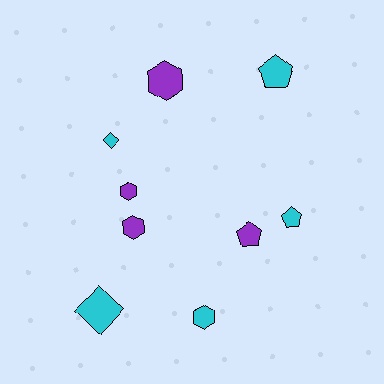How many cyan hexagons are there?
There is 1 cyan hexagon.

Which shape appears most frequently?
Hexagon, with 4 objects.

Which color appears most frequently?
Cyan, with 5 objects.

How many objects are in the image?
There are 9 objects.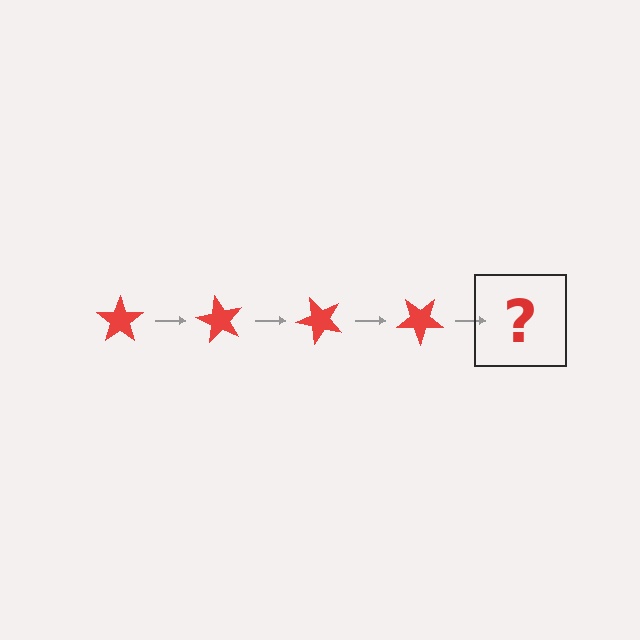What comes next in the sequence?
The next element should be a red star rotated 240 degrees.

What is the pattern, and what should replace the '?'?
The pattern is that the star rotates 60 degrees each step. The '?' should be a red star rotated 240 degrees.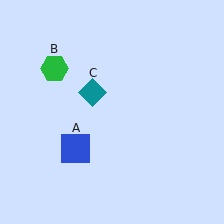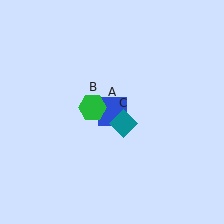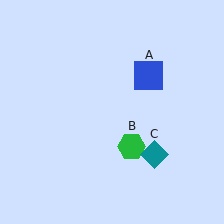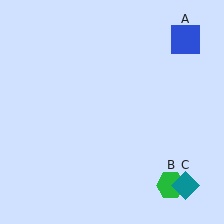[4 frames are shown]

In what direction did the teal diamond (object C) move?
The teal diamond (object C) moved down and to the right.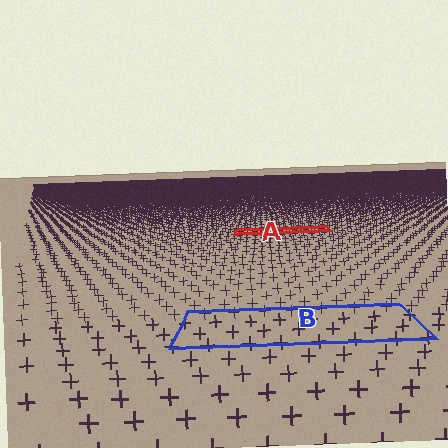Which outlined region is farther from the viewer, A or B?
Region A is farther from the viewer — the texture elements inside it appear smaller and more densely packed.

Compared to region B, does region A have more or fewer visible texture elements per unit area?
Region A has more texture elements per unit area — they are packed more densely because it is farther away.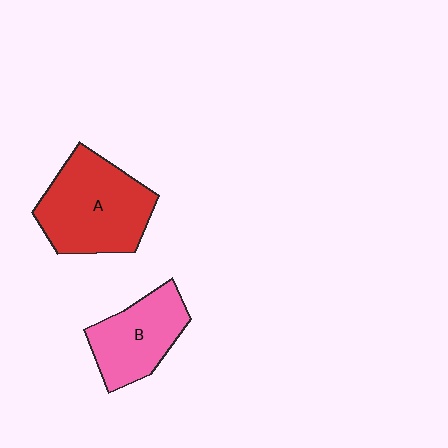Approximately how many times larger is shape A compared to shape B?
Approximately 1.4 times.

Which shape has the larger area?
Shape A (red).